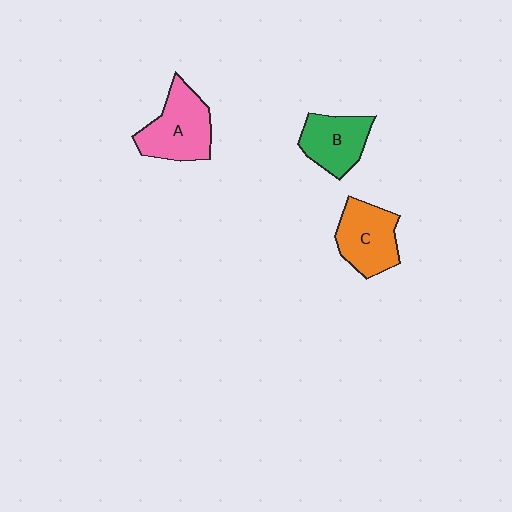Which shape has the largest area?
Shape A (pink).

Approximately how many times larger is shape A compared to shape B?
Approximately 1.3 times.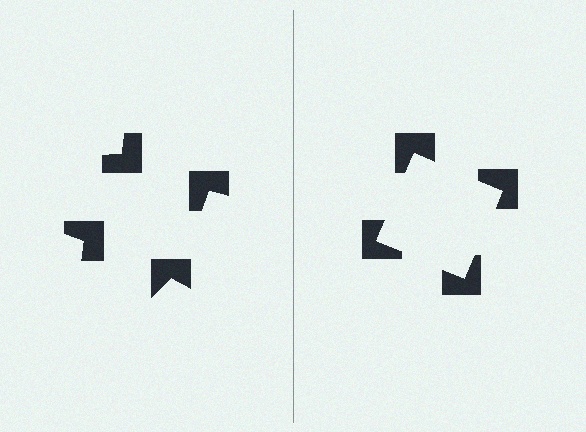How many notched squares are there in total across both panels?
8 — 4 on each side.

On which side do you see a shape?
An illusory square appears on the right side. On the left side the wedge cuts are rotated, so no coherent shape forms.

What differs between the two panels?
The notched squares are positioned identically on both sides; only the wedge orientations differ. On the right they align to a square; on the left they are misaligned.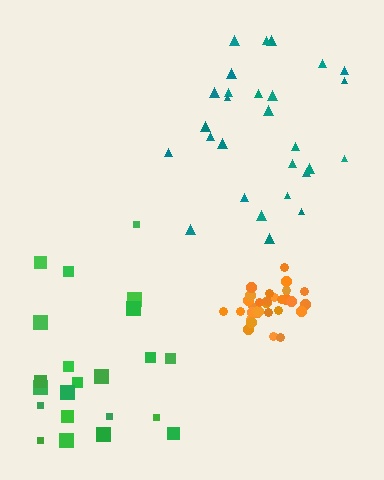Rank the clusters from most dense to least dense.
orange, green, teal.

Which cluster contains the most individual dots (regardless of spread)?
Orange (30).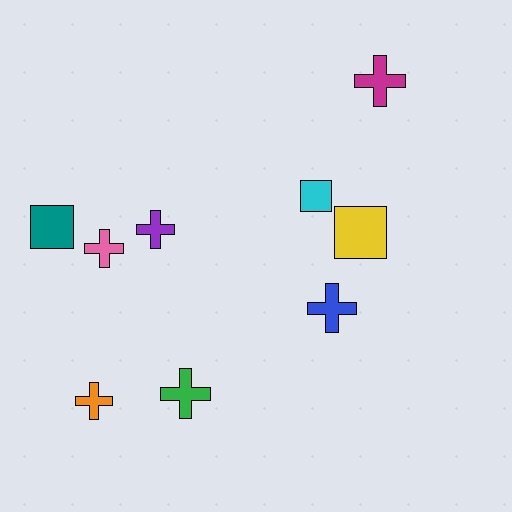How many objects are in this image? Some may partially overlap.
There are 9 objects.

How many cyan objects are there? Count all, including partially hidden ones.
There is 1 cyan object.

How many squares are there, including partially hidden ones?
There are 3 squares.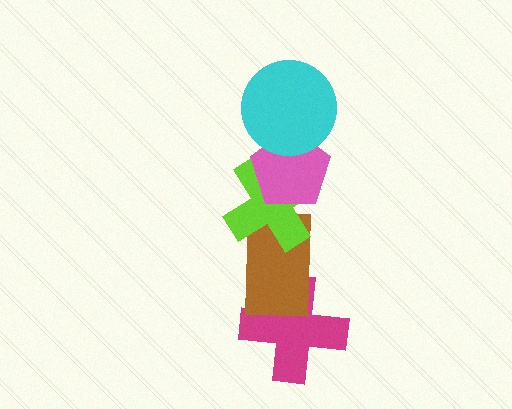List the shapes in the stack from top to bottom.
From top to bottom: the cyan circle, the pink pentagon, the lime cross, the brown rectangle, the magenta cross.